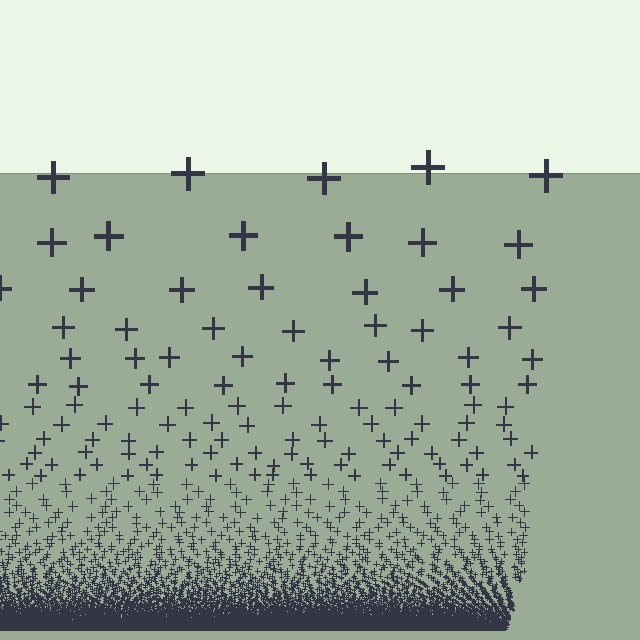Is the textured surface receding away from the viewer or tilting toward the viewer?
The surface appears to tilt toward the viewer. Texture elements get larger and sparser toward the top.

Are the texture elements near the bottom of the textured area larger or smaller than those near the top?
Smaller. The gradient is inverted — elements near the bottom are smaller and denser.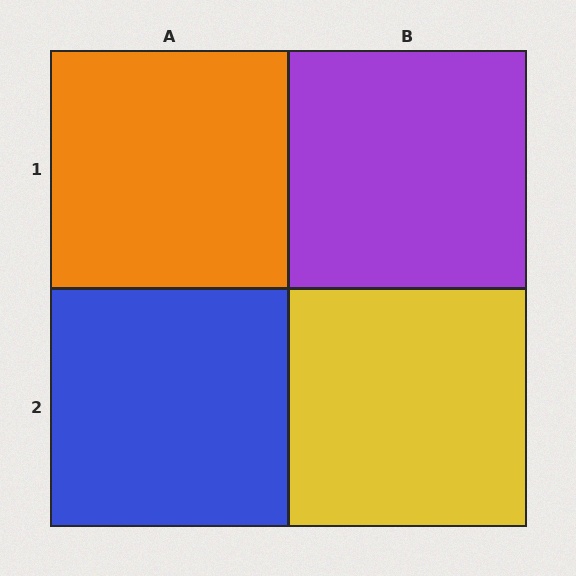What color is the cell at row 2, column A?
Blue.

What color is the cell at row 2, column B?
Yellow.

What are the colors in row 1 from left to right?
Orange, purple.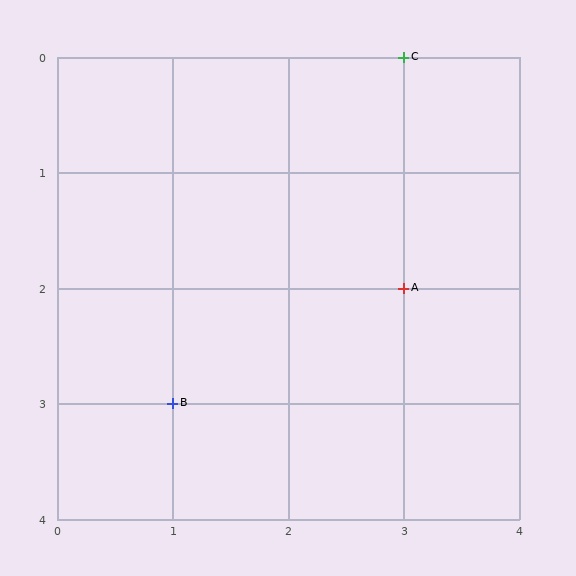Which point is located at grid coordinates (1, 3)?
Point B is at (1, 3).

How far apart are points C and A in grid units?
Points C and A are 2 rows apart.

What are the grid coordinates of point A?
Point A is at grid coordinates (3, 2).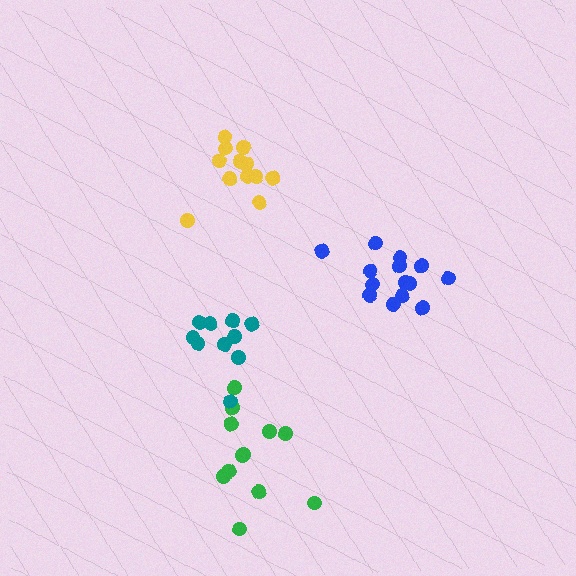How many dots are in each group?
Group 1: 14 dots, Group 2: 12 dots, Group 3: 12 dots, Group 4: 10 dots (48 total).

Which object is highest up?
The yellow cluster is topmost.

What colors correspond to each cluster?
The clusters are colored: blue, green, yellow, teal.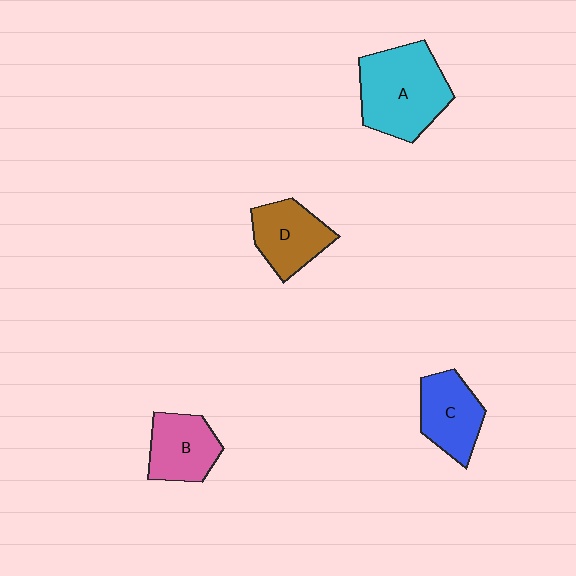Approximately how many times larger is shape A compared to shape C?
Approximately 1.6 times.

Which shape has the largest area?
Shape A (cyan).